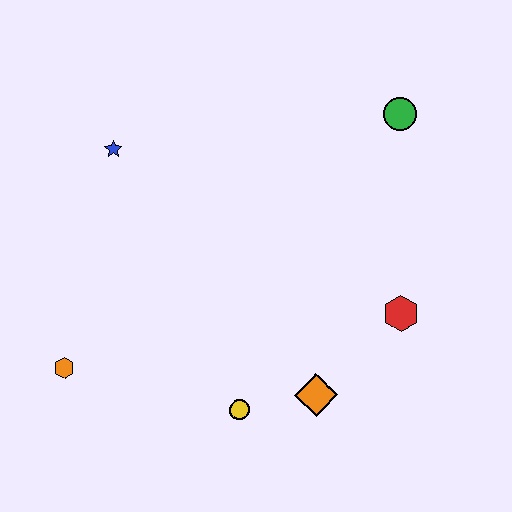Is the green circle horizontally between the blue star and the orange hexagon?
No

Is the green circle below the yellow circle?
No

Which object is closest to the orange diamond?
The yellow circle is closest to the orange diamond.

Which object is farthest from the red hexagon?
The orange hexagon is farthest from the red hexagon.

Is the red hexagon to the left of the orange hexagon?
No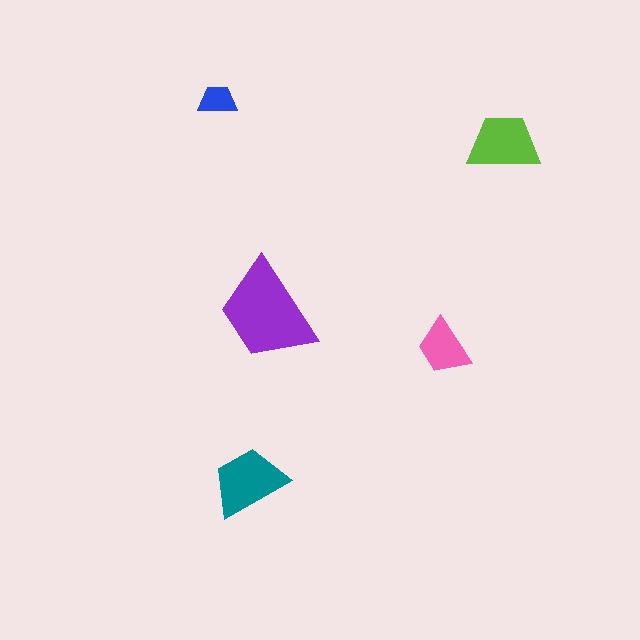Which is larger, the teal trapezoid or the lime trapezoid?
The teal one.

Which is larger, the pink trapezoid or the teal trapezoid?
The teal one.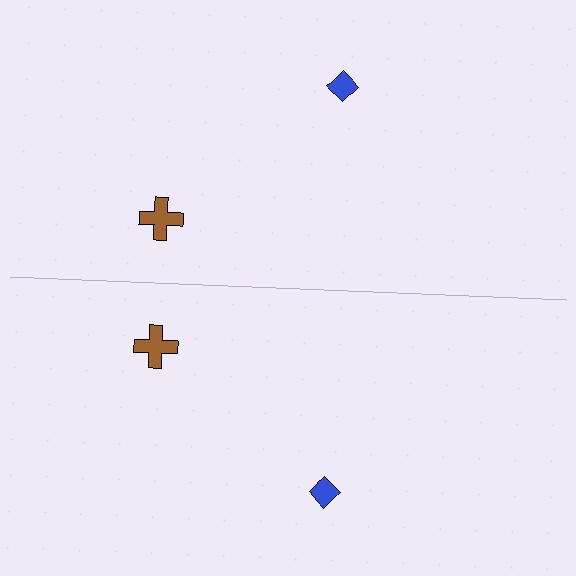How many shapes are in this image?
There are 4 shapes in this image.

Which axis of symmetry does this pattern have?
The pattern has a horizontal axis of symmetry running through the center of the image.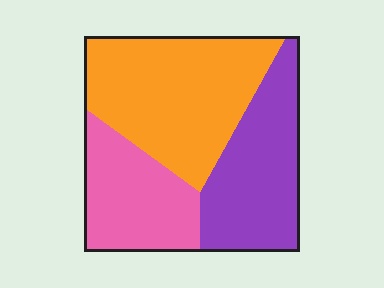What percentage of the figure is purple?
Purple covers about 30% of the figure.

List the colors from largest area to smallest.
From largest to smallest: orange, purple, pink.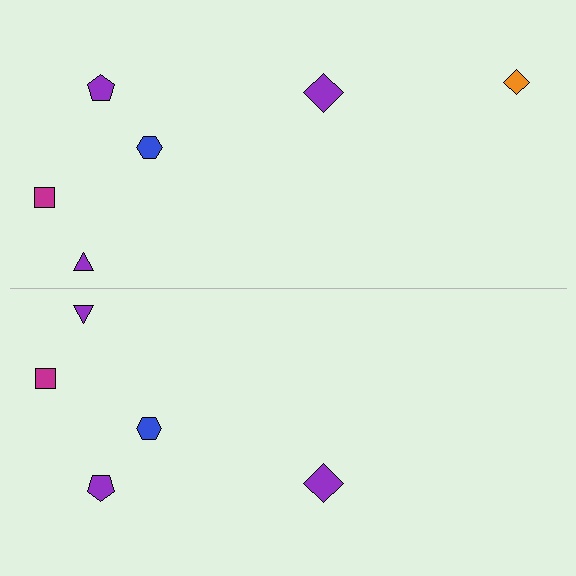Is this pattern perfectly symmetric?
No, the pattern is not perfectly symmetric. A orange diamond is missing from the bottom side.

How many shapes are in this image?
There are 11 shapes in this image.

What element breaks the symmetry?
A orange diamond is missing from the bottom side.